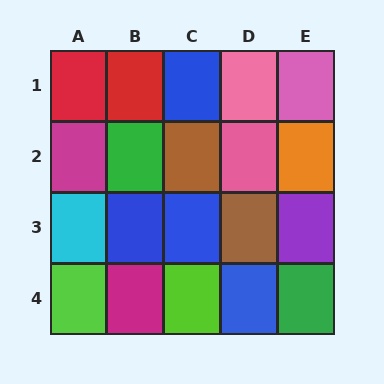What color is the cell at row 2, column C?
Brown.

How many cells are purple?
1 cell is purple.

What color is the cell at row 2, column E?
Orange.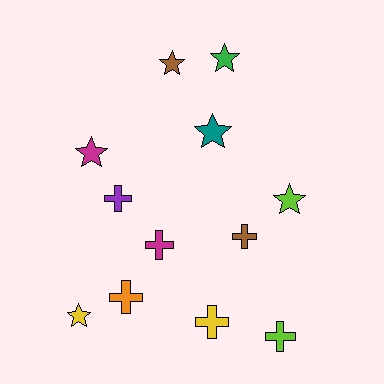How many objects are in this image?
There are 12 objects.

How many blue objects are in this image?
There are no blue objects.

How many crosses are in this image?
There are 6 crosses.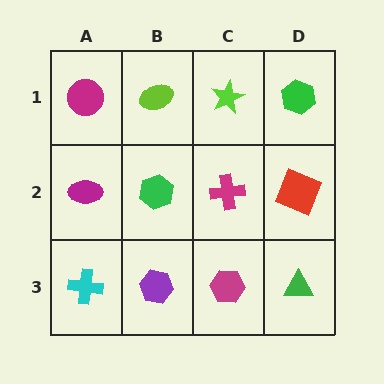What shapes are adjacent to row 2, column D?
A green hexagon (row 1, column D), a green triangle (row 3, column D), a magenta cross (row 2, column C).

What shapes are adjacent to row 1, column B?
A green hexagon (row 2, column B), a magenta circle (row 1, column A), a lime star (row 1, column C).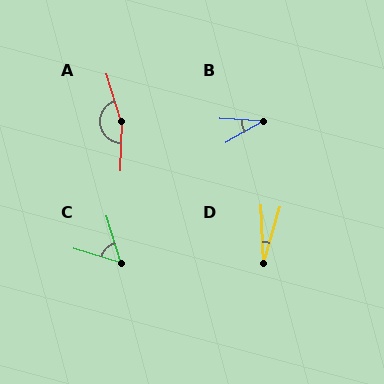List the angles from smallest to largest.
D (19°), B (34°), C (56°), A (162°).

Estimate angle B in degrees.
Approximately 34 degrees.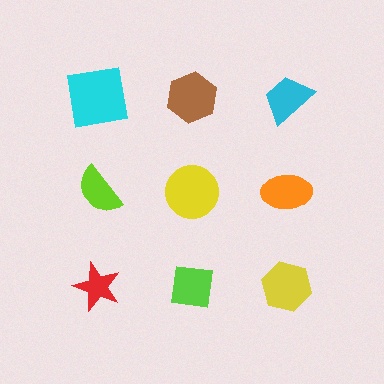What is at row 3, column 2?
A lime square.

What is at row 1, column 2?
A brown hexagon.